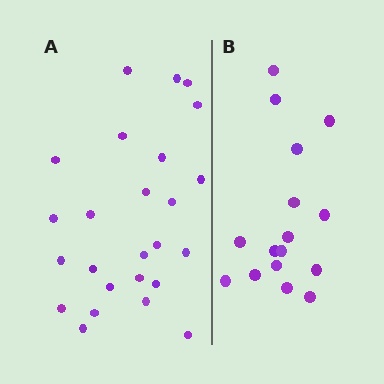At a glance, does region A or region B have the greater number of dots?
Region A (the left region) has more dots.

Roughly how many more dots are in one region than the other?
Region A has roughly 8 or so more dots than region B.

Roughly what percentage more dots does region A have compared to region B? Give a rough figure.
About 55% more.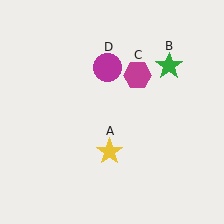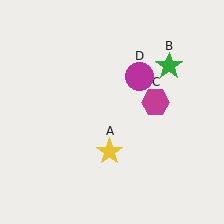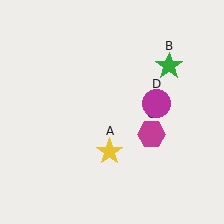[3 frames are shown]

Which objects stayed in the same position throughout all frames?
Yellow star (object A) and green star (object B) remained stationary.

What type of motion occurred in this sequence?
The magenta hexagon (object C), magenta circle (object D) rotated clockwise around the center of the scene.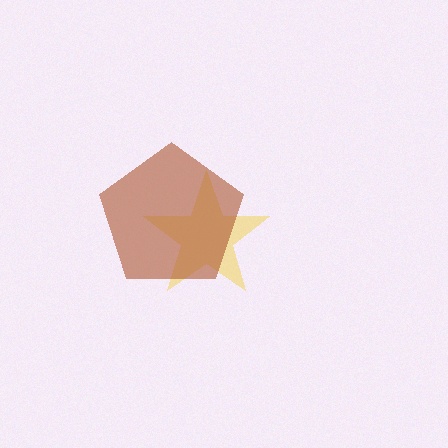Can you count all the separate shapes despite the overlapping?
Yes, there are 2 separate shapes.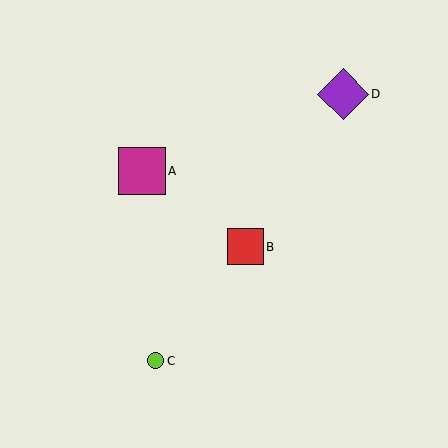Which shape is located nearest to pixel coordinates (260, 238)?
The red square (labeled B) at (245, 247) is nearest to that location.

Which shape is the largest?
The purple diamond (labeled D) is the largest.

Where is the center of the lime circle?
The center of the lime circle is at (156, 361).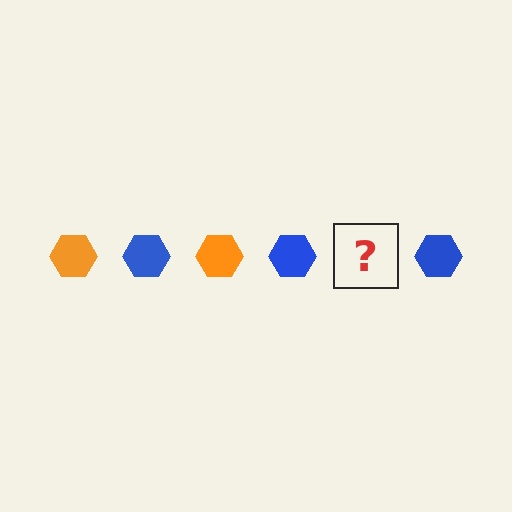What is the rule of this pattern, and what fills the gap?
The rule is that the pattern cycles through orange, blue hexagons. The gap should be filled with an orange hexagon.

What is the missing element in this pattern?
The missing element is an orange hexagon.